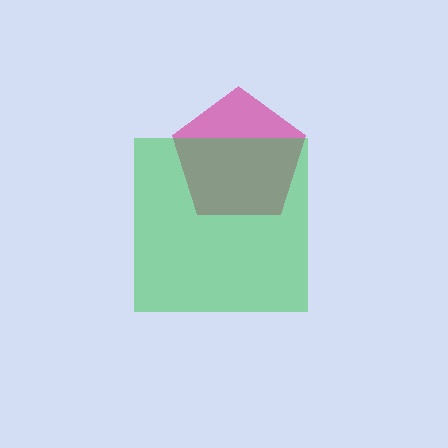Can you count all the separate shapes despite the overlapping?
Yes, there are 2 separate shapes.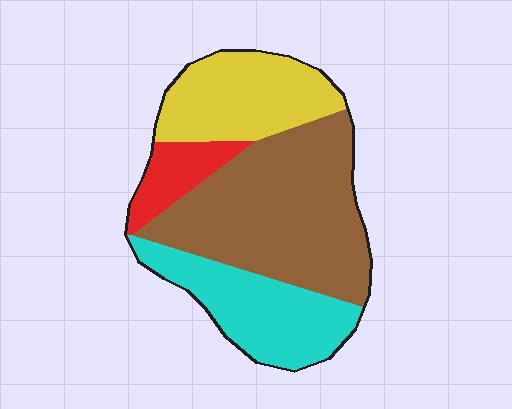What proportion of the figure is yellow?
Yellow covers 23% of the figure.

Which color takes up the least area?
Red, at roughly 10%.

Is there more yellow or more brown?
Brown.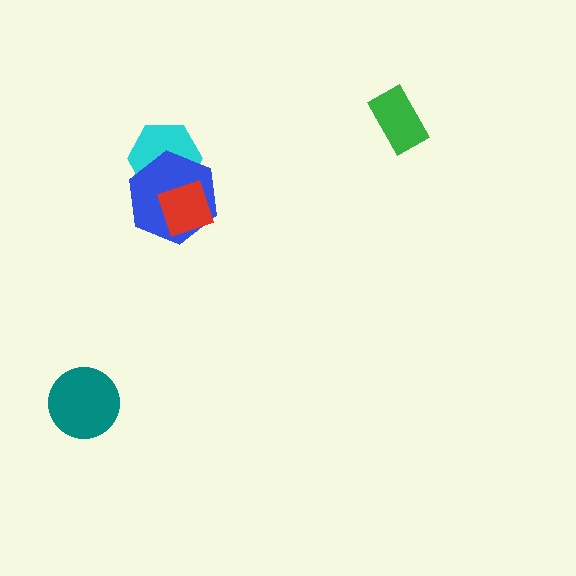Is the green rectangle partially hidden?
No, no other shape covers it.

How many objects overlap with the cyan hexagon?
2 objects overlap with the cyan hexagon.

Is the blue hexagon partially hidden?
Yes, it is partially covered by another shape.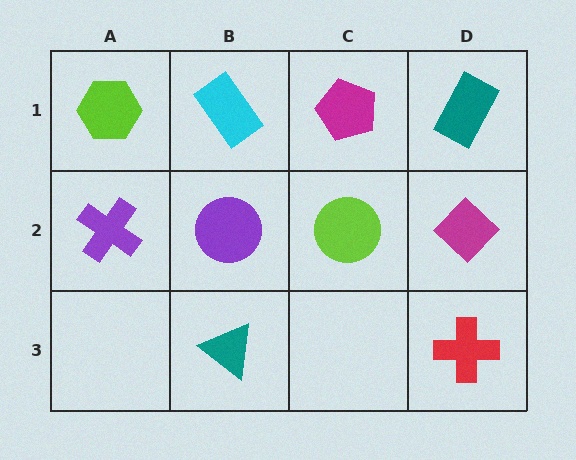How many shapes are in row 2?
4 shapes.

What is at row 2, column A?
A purple cross.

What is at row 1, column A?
A lime hexagon.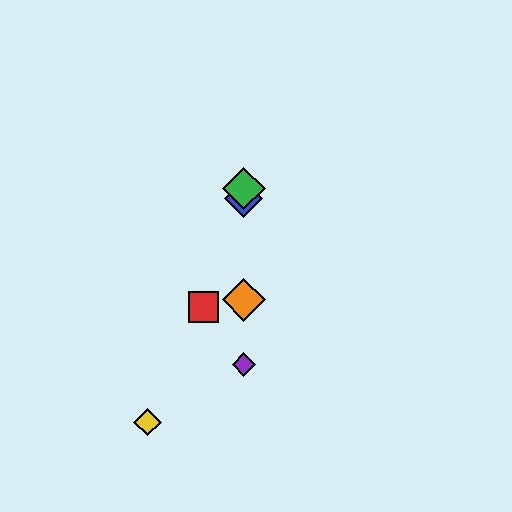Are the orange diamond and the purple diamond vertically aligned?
Yes, both are at x≈244.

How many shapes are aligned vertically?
4 shapes (the blue diamond, the green diamond, the purple diamond, the orange diamond) are aligned vertically.